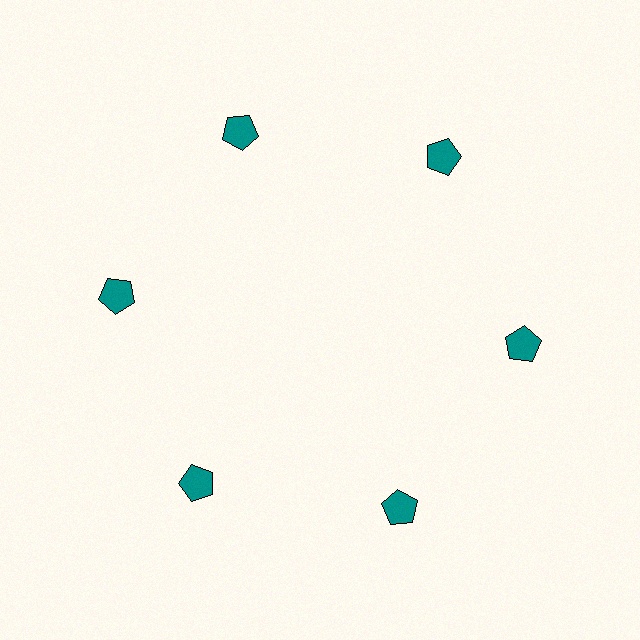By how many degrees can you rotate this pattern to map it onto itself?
The pattern maps onto itself every 60 degrees of rotation.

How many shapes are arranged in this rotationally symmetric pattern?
There are 6 shapes, arranged in 6 groups of 1.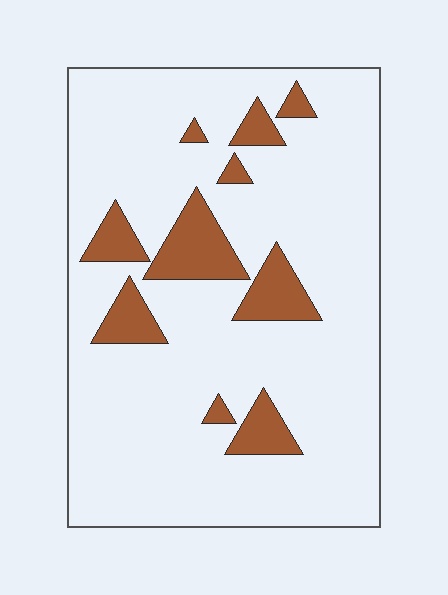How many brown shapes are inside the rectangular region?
10.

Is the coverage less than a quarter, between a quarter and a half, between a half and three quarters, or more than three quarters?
Less than a quarter.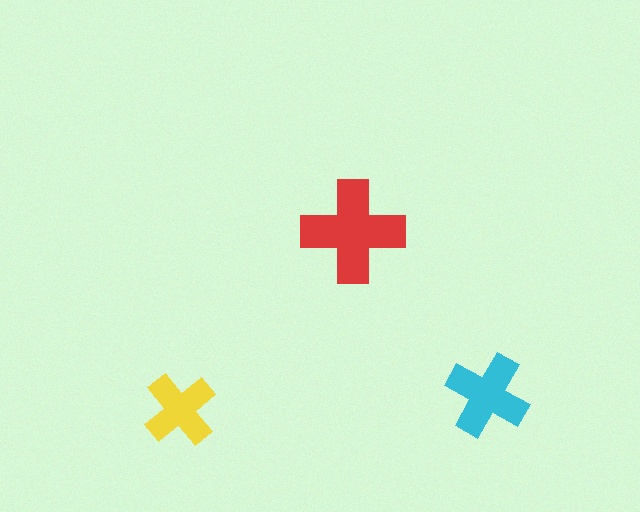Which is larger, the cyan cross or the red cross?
The red one.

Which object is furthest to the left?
The yellow cross is leftmost.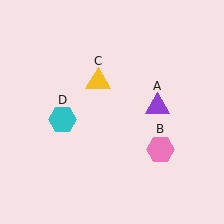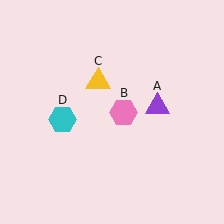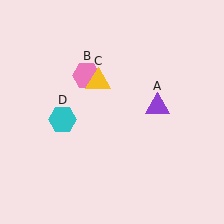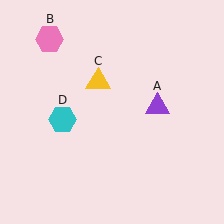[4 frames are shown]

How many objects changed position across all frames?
1 object changed position: pink hexagon (object B).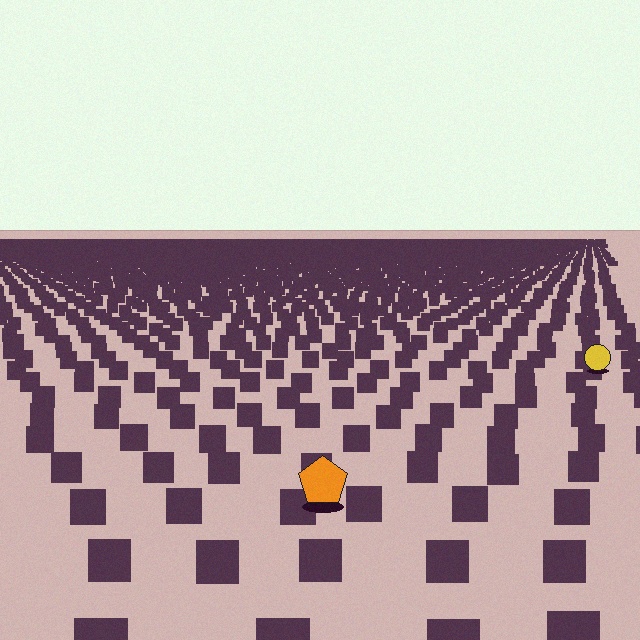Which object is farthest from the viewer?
The yellow circle is farthest from the viewer. It appears smaller and the ground texture around it is denser.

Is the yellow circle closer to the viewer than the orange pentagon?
No. The orange pentagon is closer — you can tell from the texture gradient: the ground texture is coarser near it.